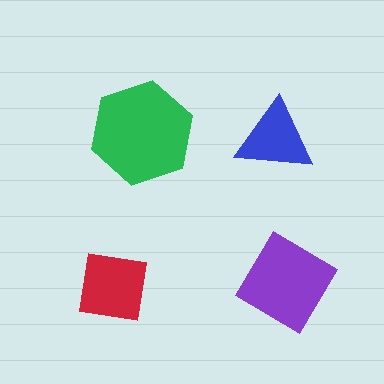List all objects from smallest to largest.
The blue triangle, the red square, the purple diamond, the green hexagon.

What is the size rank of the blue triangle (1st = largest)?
4th.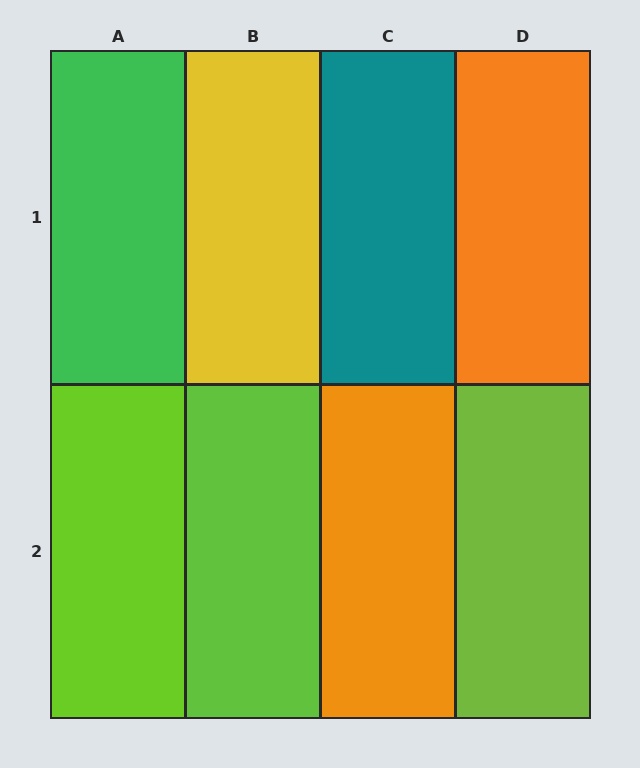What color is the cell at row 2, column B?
Lime.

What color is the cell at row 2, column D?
Lime.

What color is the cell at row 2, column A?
Lime.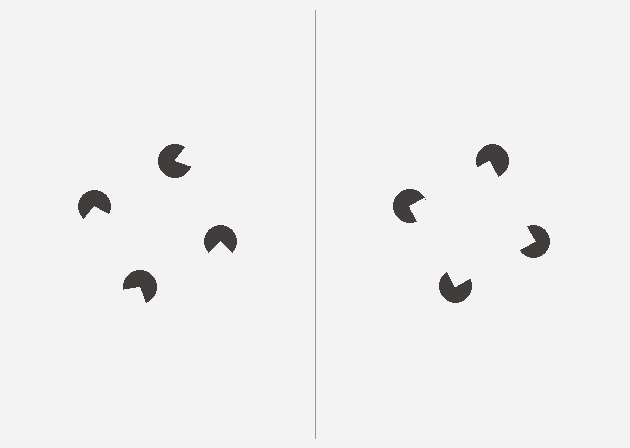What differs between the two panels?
The pac-man discs are positioned identically on both sides; only the wedge orientations differ. On the right they align to a square; on the left they are misaligned.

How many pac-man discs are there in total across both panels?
8 — 4 on each side.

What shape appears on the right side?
An illusory square.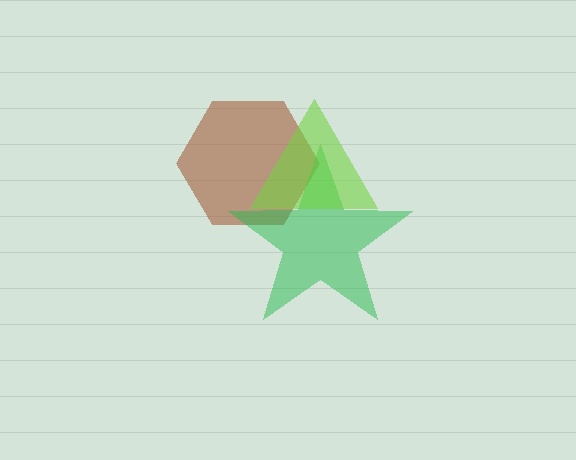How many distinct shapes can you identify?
There are 3 distinct shapes: a brown hexagon, a green star, a lime triangle.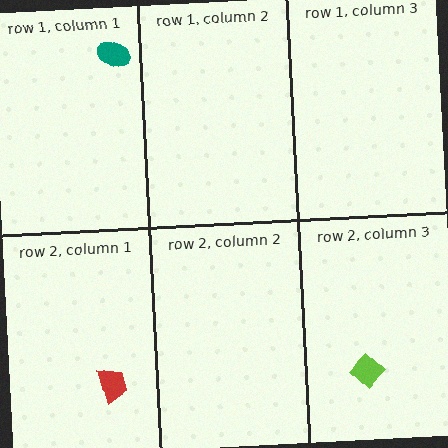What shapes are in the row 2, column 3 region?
The lime diamond.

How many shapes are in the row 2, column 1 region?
1.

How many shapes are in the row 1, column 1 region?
1.